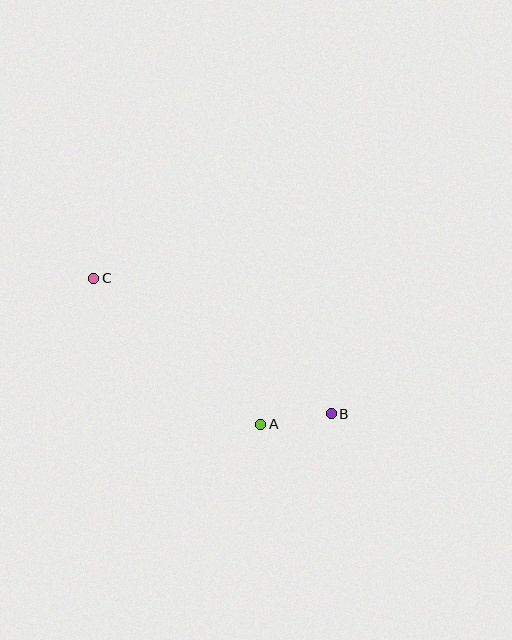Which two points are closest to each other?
Points A and B are closest to each other.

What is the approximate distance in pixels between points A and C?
The distance between A and C is approximately 222 pixels.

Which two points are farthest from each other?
Points B and C are farthest from each other.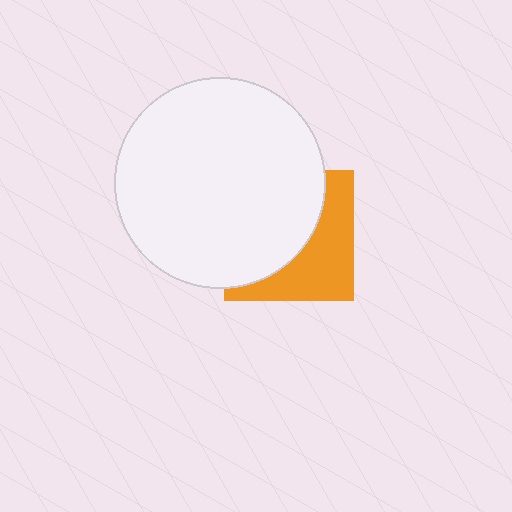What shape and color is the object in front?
The object in front is a white circle.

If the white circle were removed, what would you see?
You would see the complete orange square.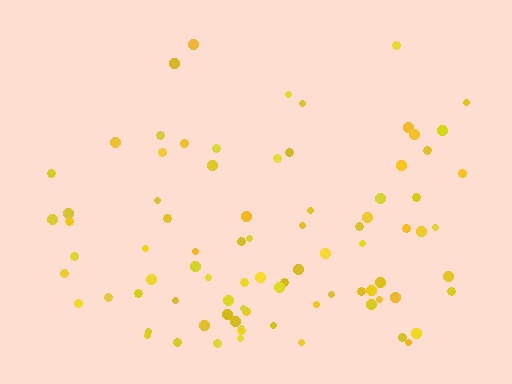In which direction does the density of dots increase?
From top to bottom, with the bottom side densest.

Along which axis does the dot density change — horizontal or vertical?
Vertical.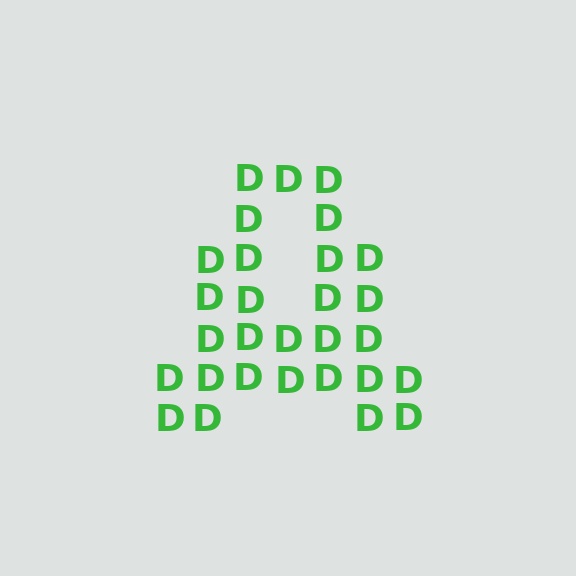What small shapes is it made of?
It is made of small letter D's.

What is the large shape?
The large shape is the letter A.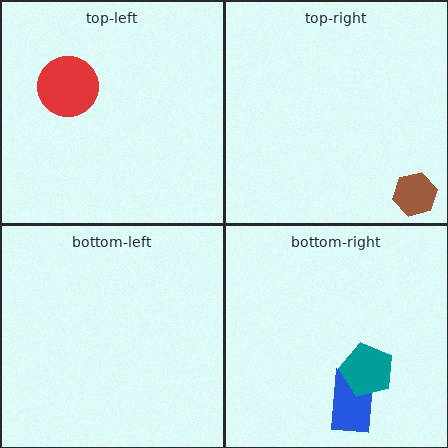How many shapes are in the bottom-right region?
2.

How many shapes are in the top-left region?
1.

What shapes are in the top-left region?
The red circle.